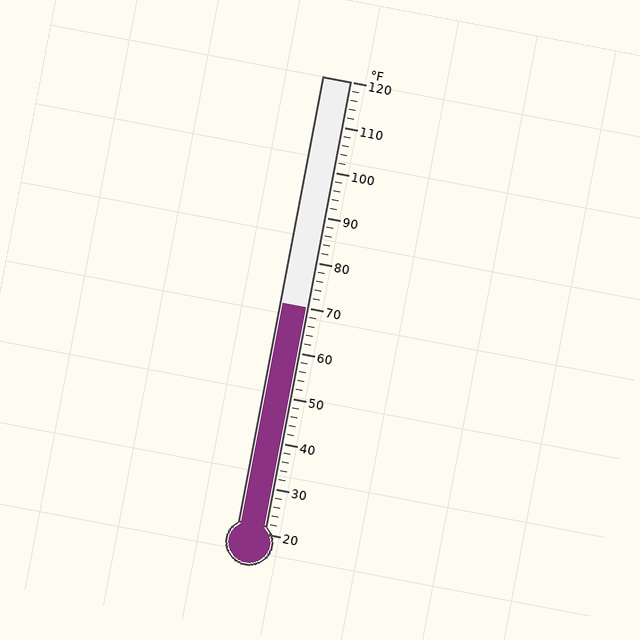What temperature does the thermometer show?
The thermometer shows approximately 70°F.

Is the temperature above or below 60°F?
The temperature is above 60°F.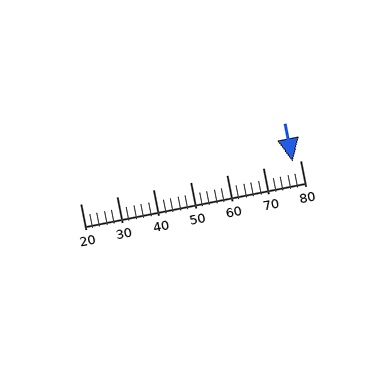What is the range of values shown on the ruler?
The ruler shows values from 20 to 80.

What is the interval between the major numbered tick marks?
The major tick marks are spaced 10 units apart.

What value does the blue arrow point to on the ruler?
The blue arrow points to approximately 78.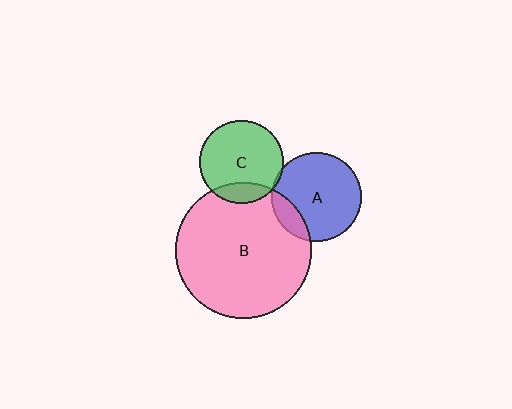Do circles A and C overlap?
Yes.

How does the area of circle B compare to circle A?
Approximately 2.3 times.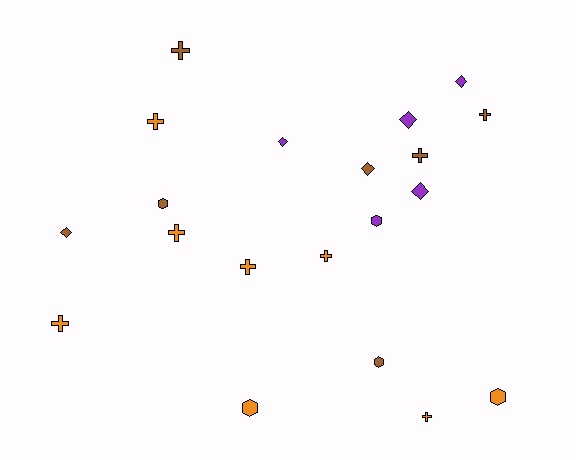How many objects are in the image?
There are 20 objects.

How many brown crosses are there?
There are 3 brown crosses.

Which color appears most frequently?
Orange, with 8 objects.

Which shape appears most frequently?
Cross, with 9 objects.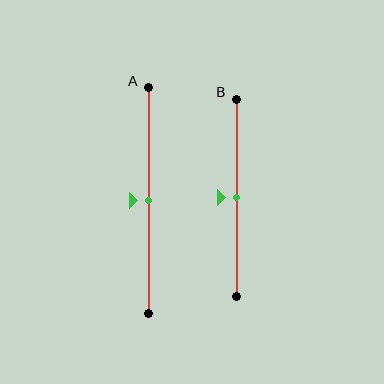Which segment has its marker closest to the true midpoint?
Segment A has its marker closest to the true midpoint.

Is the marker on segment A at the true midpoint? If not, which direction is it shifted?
Yes, the marker on segment A is at the true midpoint.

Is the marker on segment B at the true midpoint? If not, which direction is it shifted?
Yes, the marker on segment B is at the true midpoint.